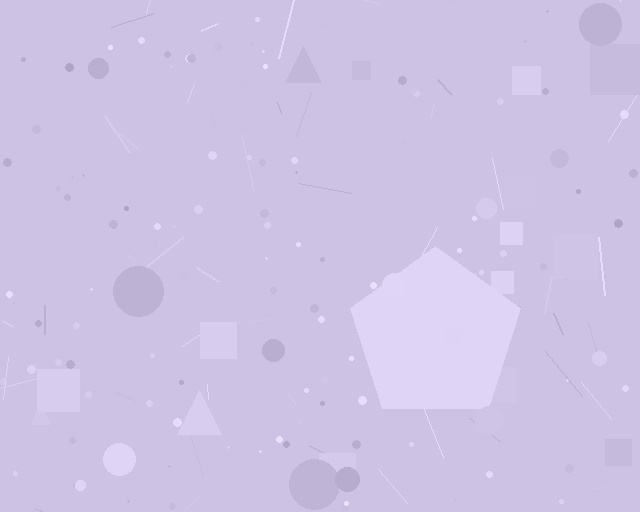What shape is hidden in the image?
A pentagon is hidden in the image.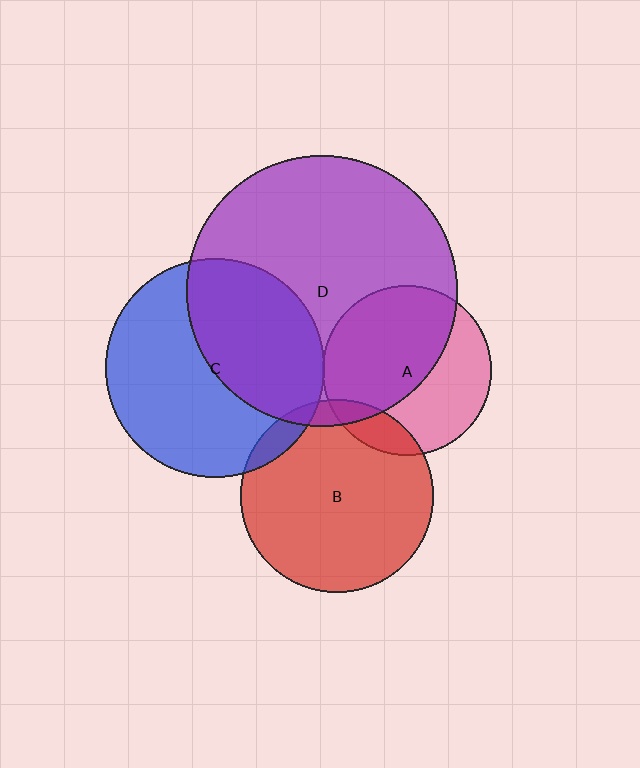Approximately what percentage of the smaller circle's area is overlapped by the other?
Approximately 5%.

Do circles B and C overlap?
Yes.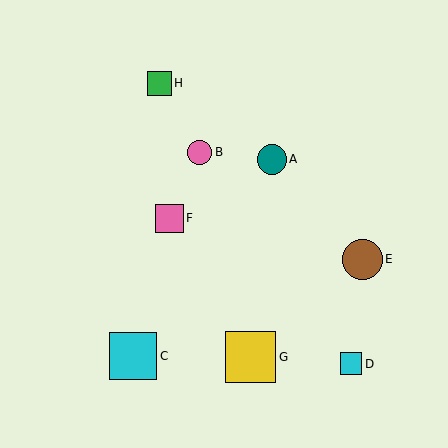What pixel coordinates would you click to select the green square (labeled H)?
Click at (159, 83) to select the green square H.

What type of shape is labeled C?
Shape C is a cyan square.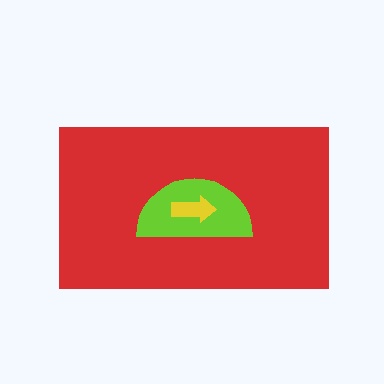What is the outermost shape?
The red rectangle.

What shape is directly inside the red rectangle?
The lime semicircle.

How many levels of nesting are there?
3.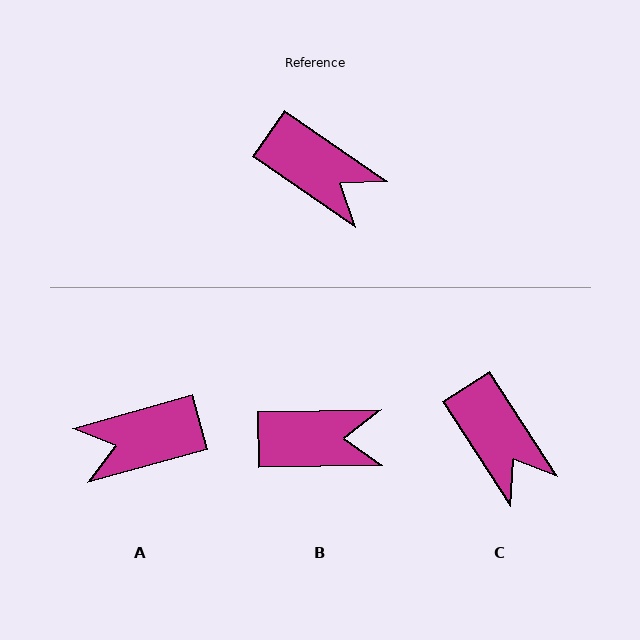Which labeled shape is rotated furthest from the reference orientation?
A, about 130 degrees away.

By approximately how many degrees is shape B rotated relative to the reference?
Approximately 36 degrees counter-clockwise.